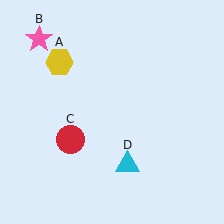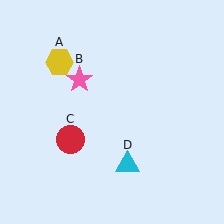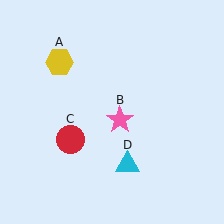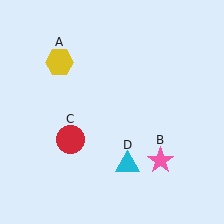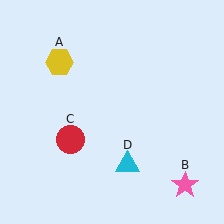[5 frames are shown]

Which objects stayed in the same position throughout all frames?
Yellow hexagon (object A) and red circle (object C) and cyan triangle (object D) remained stationary.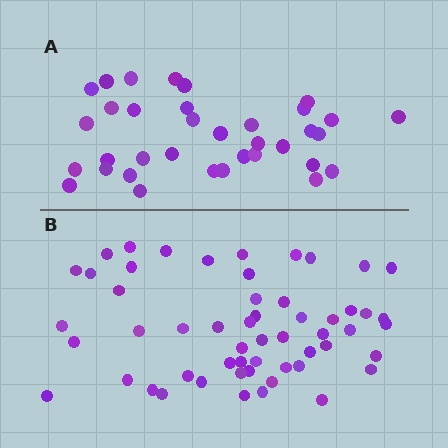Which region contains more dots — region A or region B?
Region B (the bottom region) has more dots.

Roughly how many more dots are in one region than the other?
Region B has approximately 20 more dots than region A.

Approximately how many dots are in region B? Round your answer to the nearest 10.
About 60 dots. (The exact count is 55, which rounds to 60.)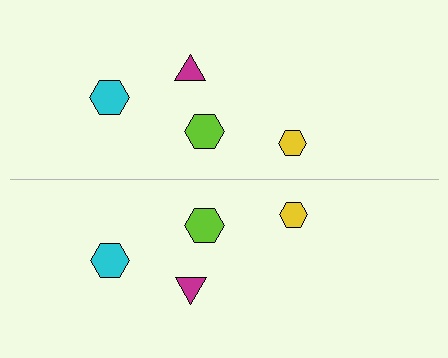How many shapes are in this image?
There are 8 shapes in this image.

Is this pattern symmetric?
Yes, this pattern has bilateral (reflection) symmetry.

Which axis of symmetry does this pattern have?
The pattern has a horizontal axis of symmetry running through the center of the image.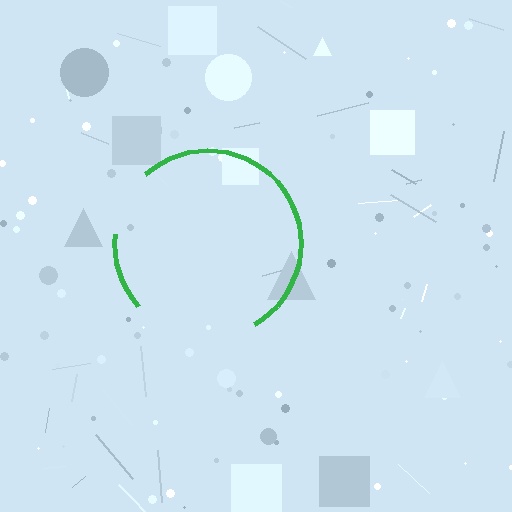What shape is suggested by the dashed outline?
The dashed outline suggests a circle.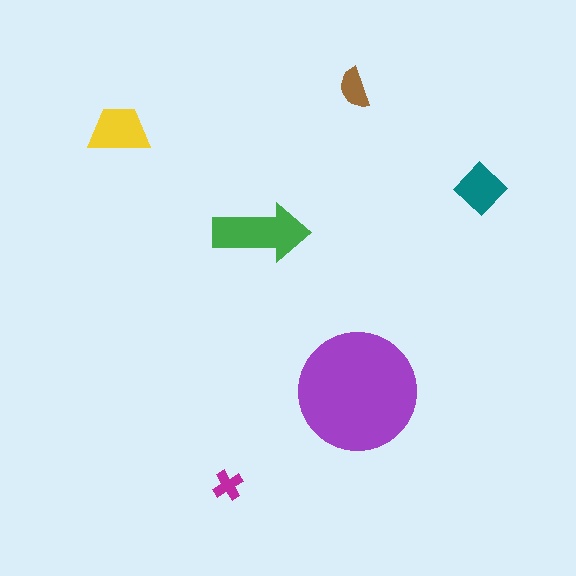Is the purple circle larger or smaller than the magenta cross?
Larger.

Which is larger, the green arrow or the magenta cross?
The green arrow.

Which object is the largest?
The purple circle.